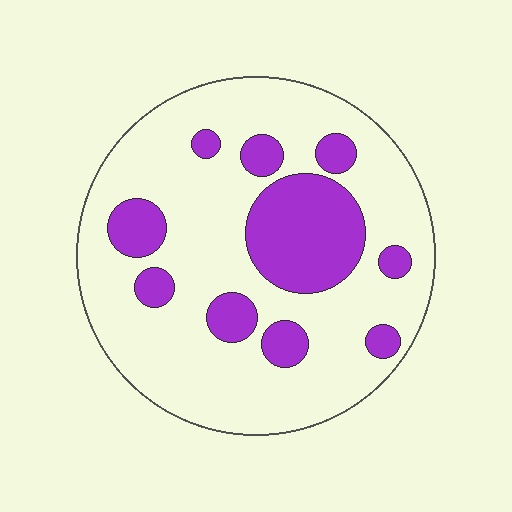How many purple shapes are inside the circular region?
10.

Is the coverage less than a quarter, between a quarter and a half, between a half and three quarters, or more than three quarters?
Less than a quarter.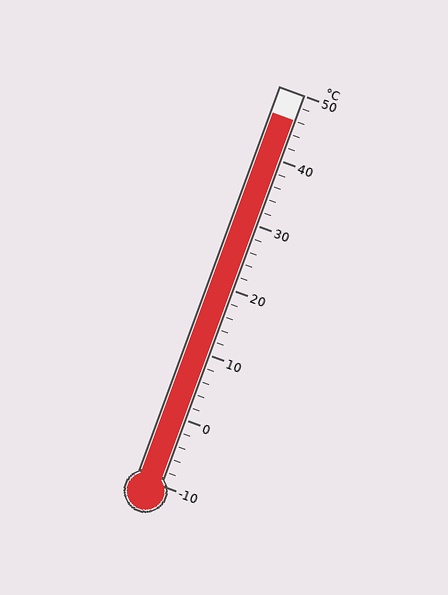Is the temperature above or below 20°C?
The temperature is above 20°C.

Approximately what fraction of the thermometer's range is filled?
The thermometer is filled to approximately 95% of its range.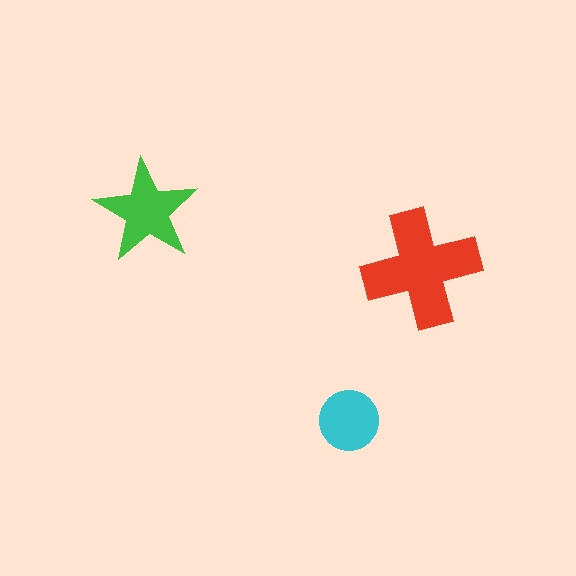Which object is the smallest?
The cyan circle.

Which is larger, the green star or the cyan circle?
The green star.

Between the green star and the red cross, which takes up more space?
The red cross.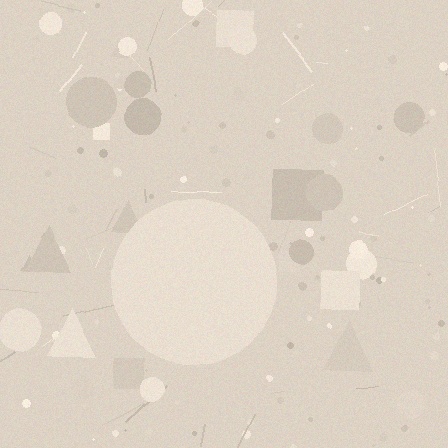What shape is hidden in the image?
A circle is hidden in the image.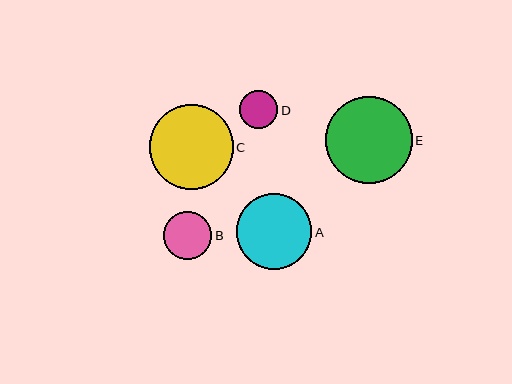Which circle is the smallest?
Circle D is the smallest with a size of approximately 38 pixels.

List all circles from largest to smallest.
From largest to smallest: E, C, A, B, D.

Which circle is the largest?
Circle E is the largest with a size of approximately 86 pixels.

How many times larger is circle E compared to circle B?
Circle E is approximately 1.8 times the size of circle B.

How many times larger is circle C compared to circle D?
Circle C is approximately 2.2 times the size of circle D.